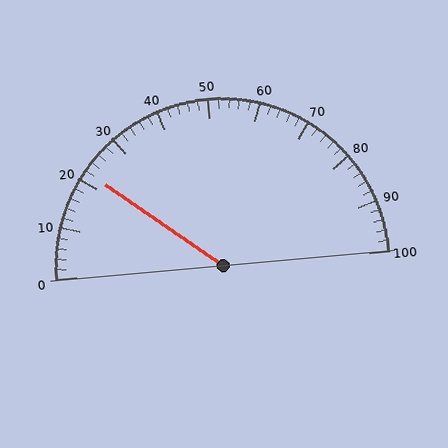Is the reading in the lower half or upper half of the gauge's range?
The reading is in the lower half of the range (0 to 100).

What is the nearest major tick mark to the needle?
The nearest major tick mark is 20.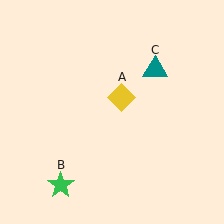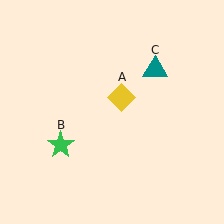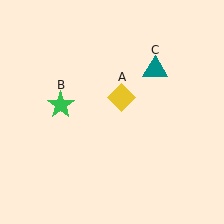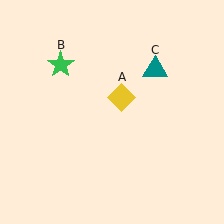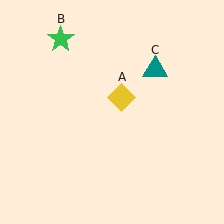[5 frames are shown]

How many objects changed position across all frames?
1 object changed position: green star (object B).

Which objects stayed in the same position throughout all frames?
Yellow diamond (object A) and teal triangle (object C) remained stationary.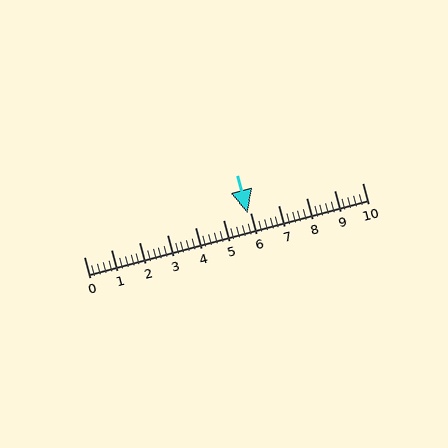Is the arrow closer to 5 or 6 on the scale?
The arrow is closer to 6.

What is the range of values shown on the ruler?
The ruler shows values from 0 to 10.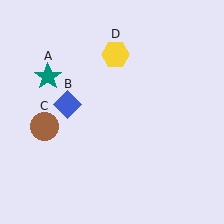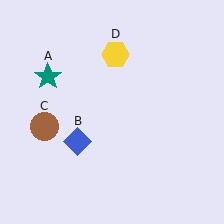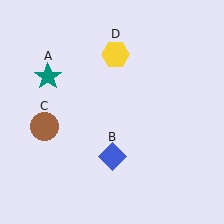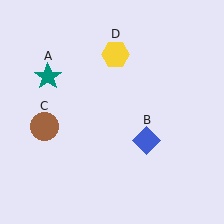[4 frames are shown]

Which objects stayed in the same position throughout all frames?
Teal star (object A) and brown circle (object C) and yellow hexagon (object D) remained stationary.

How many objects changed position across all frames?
1 object changed position: blue diamond (object B).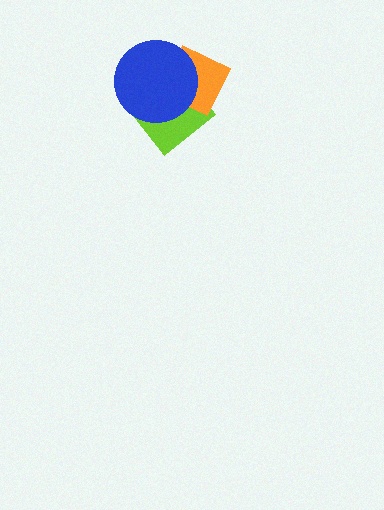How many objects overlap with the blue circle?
2 objects overlap with the blue circle.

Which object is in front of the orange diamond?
The blue circle is in front of the orange diamond.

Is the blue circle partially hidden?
No, no other shape covers it.